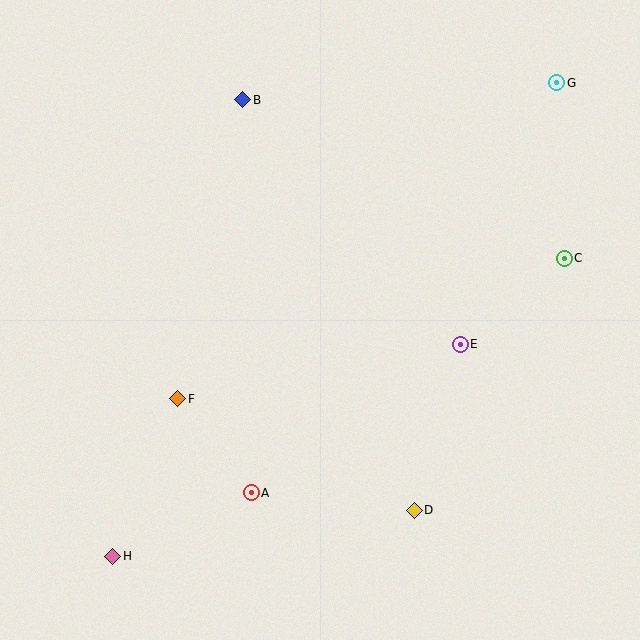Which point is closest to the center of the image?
Point E at (460, 344) is closest to the center.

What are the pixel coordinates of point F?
Point F is at (178, 399).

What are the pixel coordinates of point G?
Point G is at (557, 83).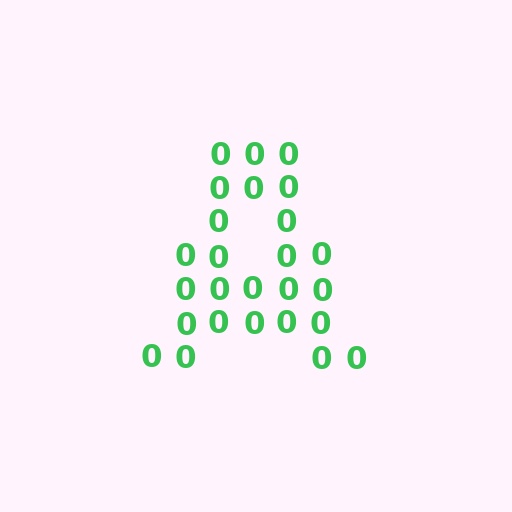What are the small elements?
The small elements are digit 0's.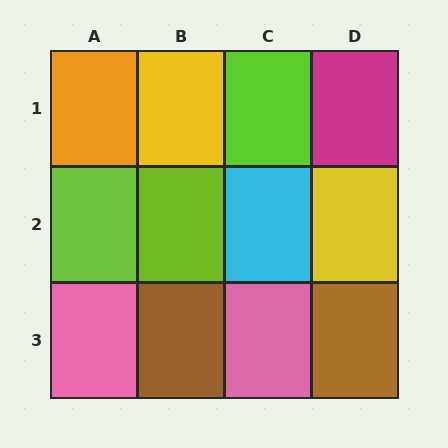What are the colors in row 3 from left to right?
Pink, brown, pink, brown.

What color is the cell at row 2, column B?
Lime.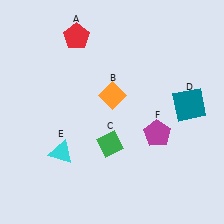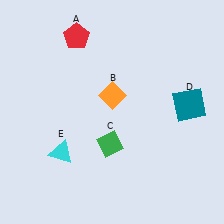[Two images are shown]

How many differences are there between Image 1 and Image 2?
There is 1 difference between the two images.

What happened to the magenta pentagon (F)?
The magenta pentagon (F) was removed in Image 2. It was in the bottom-right area of Image 1.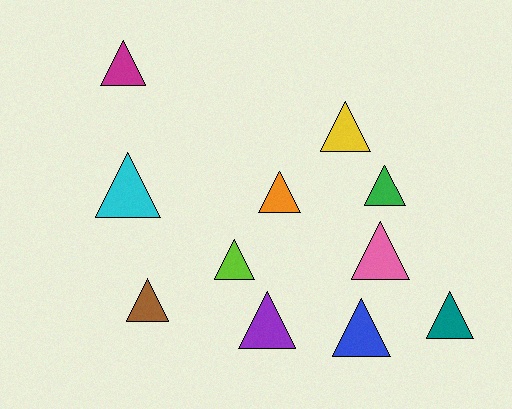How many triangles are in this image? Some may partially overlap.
There are 11 triangles.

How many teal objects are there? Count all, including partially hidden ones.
There is 1 teal object.